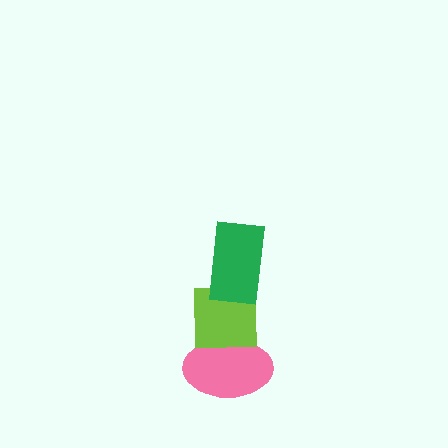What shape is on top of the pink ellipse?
The lime square is on top of the pink ellipse.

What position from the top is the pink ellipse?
The pink ellipse is 3rd from the top.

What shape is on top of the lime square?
The green rectangle is on top of the lime square.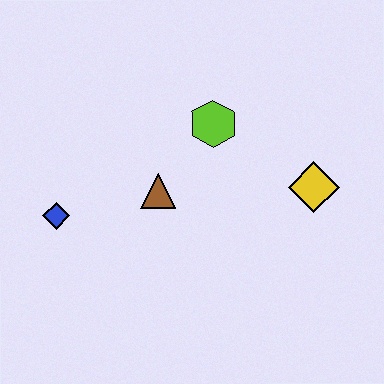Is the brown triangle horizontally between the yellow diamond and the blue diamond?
Yes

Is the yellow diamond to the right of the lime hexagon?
Yes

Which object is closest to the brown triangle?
The lime hexagon is closest to the brown triangle.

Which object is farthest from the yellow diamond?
The blue diamond is farthest from the yellow diamond.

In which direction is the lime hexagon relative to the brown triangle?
The lime hexagon is above the brown triangle.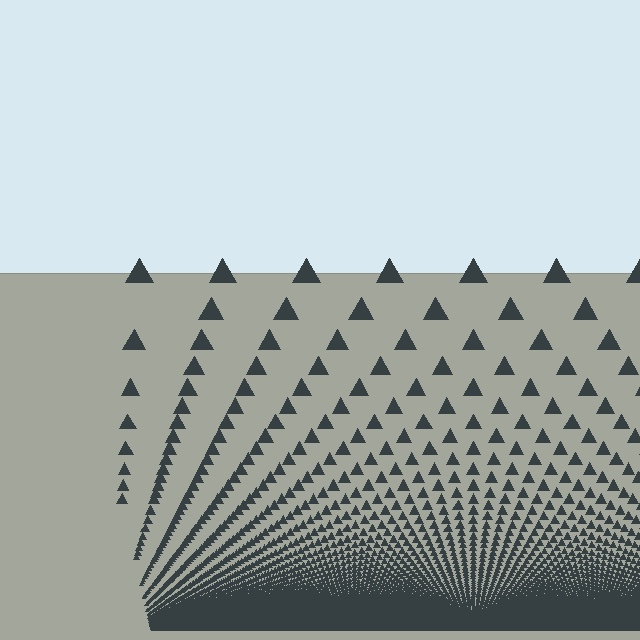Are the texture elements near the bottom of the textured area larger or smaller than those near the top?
Smaller. The gradient is inverted — elements near the bottom are smaller and denser.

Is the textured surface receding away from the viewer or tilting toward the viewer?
The surface appears to tilt toward the viewer. Texture elements get larger and sparser toward the top.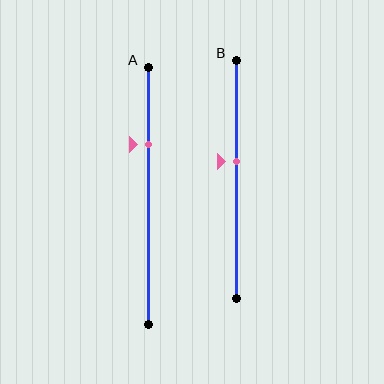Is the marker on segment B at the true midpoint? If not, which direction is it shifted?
No, the marker on segment B is shifted upward by about 8% of the segment length.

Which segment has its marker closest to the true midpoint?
Segment B has its marker closest to the true midpoint.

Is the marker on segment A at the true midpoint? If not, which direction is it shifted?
No, the marker on segment A is shifted upward by about 20% of the segment length.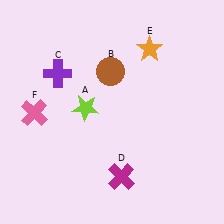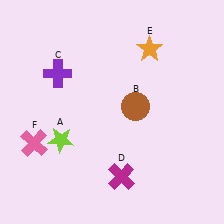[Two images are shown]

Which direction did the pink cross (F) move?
The pink cross (F) moved down.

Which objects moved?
The objects that moved are: the lime star (A), the brown circle (B), the pink cross (F).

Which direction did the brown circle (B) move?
The brown circle (B) moved down.